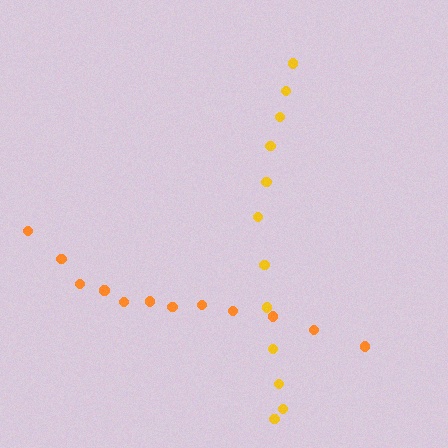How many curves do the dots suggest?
There are 2 distinct paths.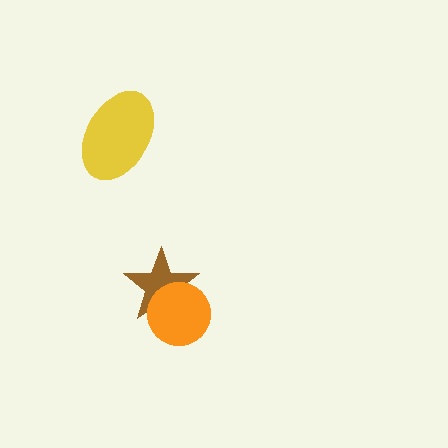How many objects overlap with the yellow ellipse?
0 objects overlap with the yellow ellipse.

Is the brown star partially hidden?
Yes, it is partially covered by another shape.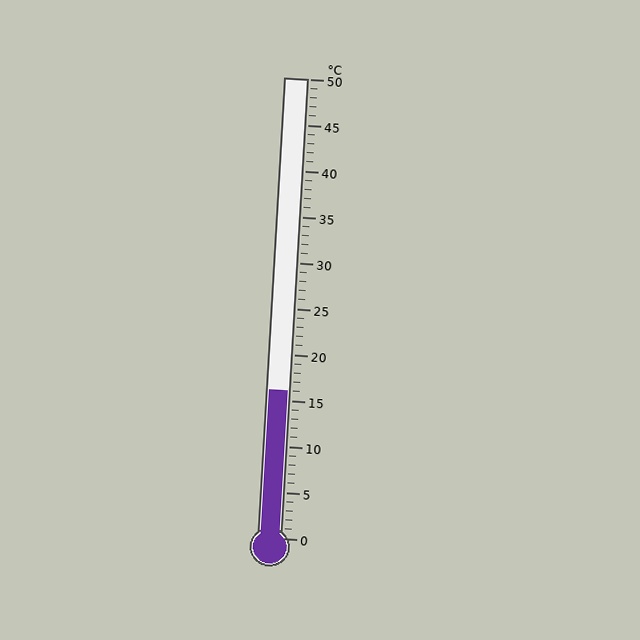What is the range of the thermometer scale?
The thermometer scale ranges from 0°C to 50°C.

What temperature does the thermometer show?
The thermometer shows approximately 16°C.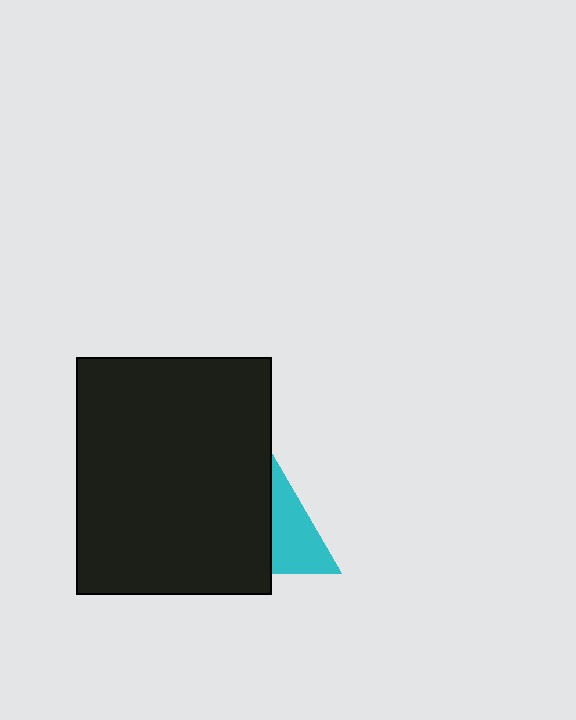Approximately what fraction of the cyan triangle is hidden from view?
Roughly 48% of the cyan triangle is hidden behind the black rectangle.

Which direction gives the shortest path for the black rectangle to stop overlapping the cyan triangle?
Moving left gives the shortest separation.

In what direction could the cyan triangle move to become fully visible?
The cyan triangle could move right. That would shift it out from behind the black rectangle entirely.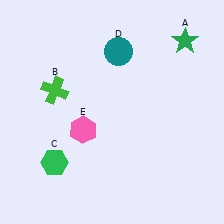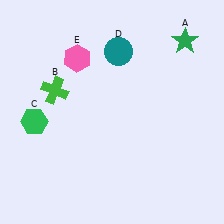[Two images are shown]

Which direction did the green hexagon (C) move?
The green hexagon (C) moved up.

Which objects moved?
The objects that moved are: the green hexagon (C), the pink hexagon (E).